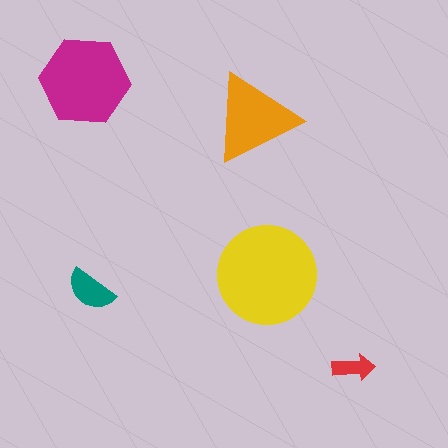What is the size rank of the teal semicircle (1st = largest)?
4th.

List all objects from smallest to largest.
The red arrow, the teal semicircle, the orange triangle, the magenta hexagon, the yellow circle.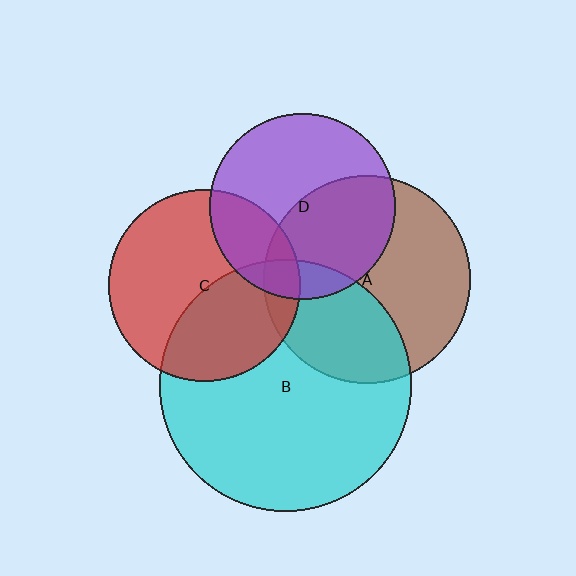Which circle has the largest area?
Circle B (cyan).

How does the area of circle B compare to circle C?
Approximately 1.7 times.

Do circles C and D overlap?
Yes.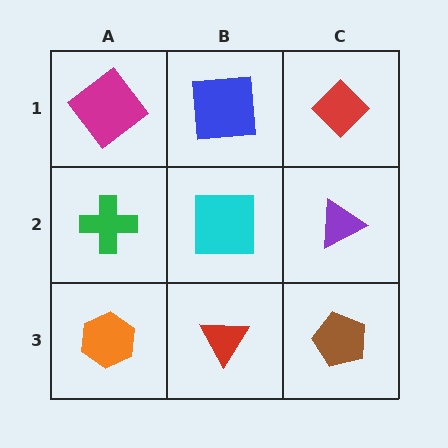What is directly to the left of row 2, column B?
A green cross.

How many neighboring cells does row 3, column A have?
2.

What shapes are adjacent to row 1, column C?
A purple triangle (row 2, column C), a blue square (row 1, column B).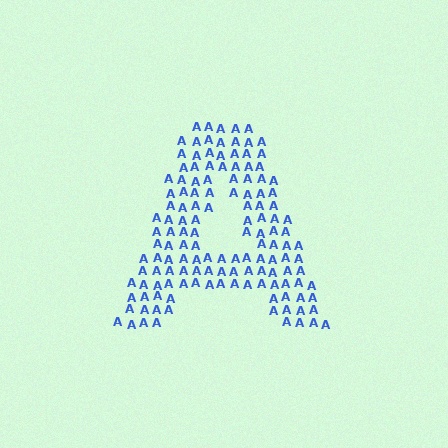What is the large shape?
The large shape is the letter A.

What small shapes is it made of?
It is made of small letter A's.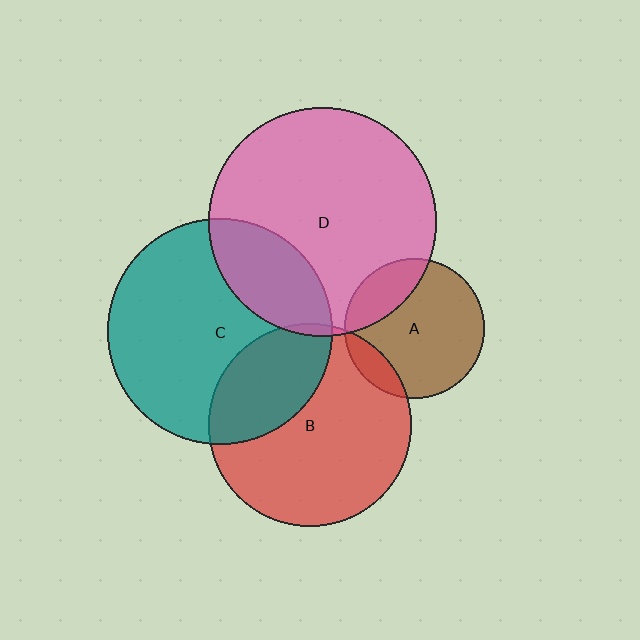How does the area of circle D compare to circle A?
Approximately 2.7 times.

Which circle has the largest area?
Circle D (pink).